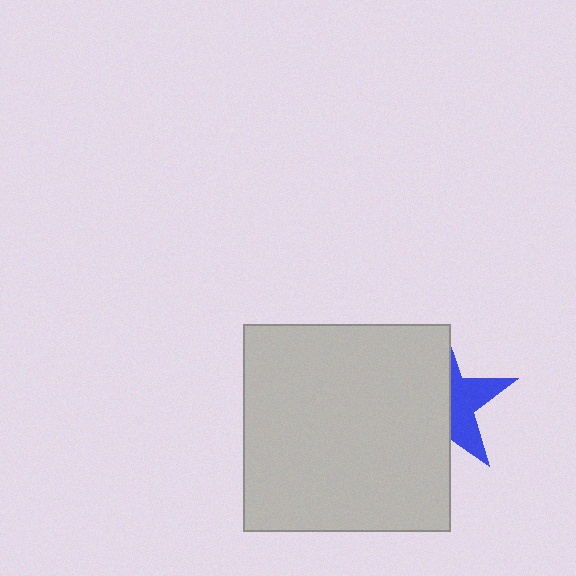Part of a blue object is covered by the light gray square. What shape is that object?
It is a star.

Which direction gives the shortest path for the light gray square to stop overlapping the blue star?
Moving left gives the shortest separation.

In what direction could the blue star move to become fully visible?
The blue star could move right. That would shift it out from behind the light gray square entirely.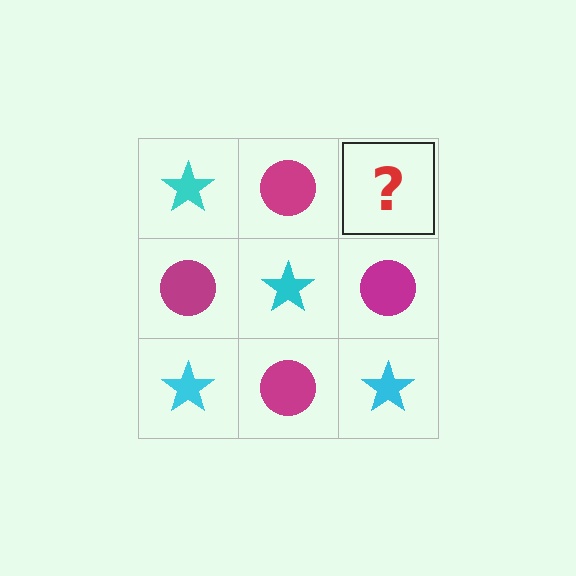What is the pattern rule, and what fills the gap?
The rule is that it alternates cyan star and magenta circle in a checkerboard pattern. The gap should be filled with a cyan star.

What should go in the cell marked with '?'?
The missing cell should contain a cyan star.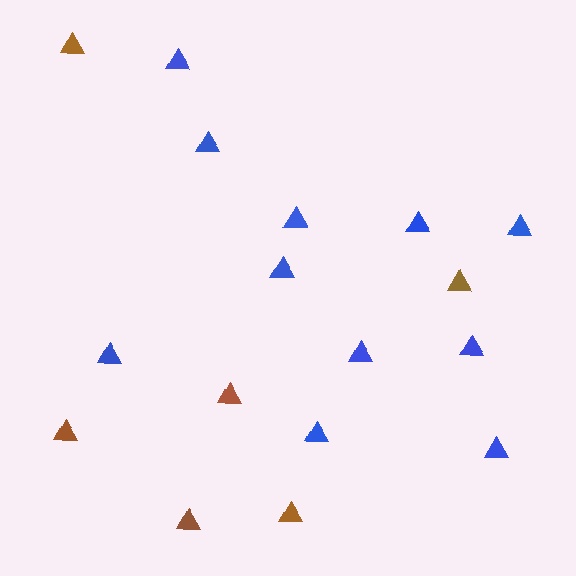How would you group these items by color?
There are 2 groups: one group of blue triangles (11) and one group of brown triangles (6).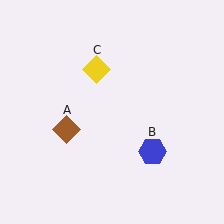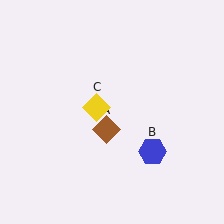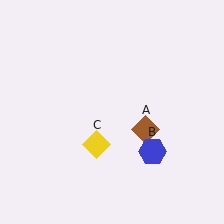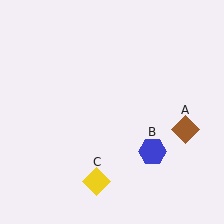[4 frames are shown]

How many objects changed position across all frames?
2 objects changed position: brown diamond (object A), yellow diamond (object C).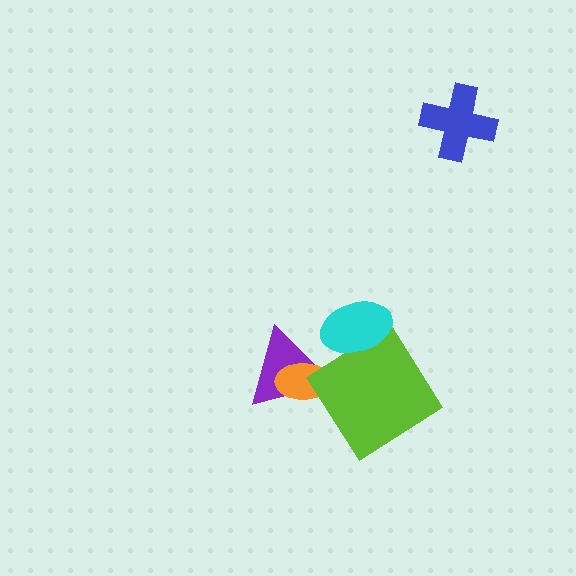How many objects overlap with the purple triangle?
1 object overlaps with the purple triangle.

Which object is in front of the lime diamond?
The cyan ellipse is in front of the lime diamond.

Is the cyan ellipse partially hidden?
No, no other shape covers it.